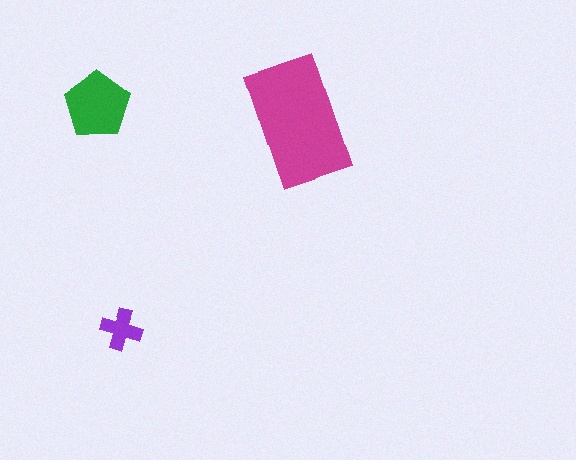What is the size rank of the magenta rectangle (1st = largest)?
1st.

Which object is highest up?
The green pentagon is topmost.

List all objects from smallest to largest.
The purple cross, the green pentagon, the magenta rectangle.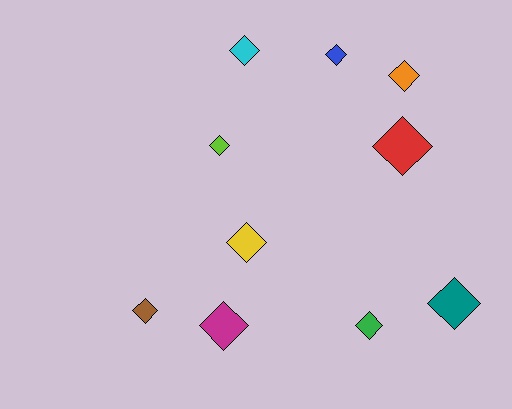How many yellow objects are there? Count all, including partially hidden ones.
There is 1 yellow object.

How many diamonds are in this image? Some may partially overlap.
There are 10 diamonds.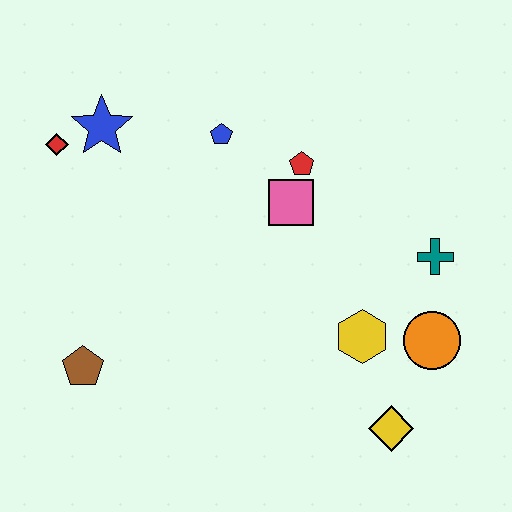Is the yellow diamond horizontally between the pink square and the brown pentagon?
No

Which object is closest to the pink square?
The red pentagon is closest to the pink square.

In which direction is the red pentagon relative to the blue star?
The red pentagon is to the right of the blue star.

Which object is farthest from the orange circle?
The red diamond is farthest from the orange circle.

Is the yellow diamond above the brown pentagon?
No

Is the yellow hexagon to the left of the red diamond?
No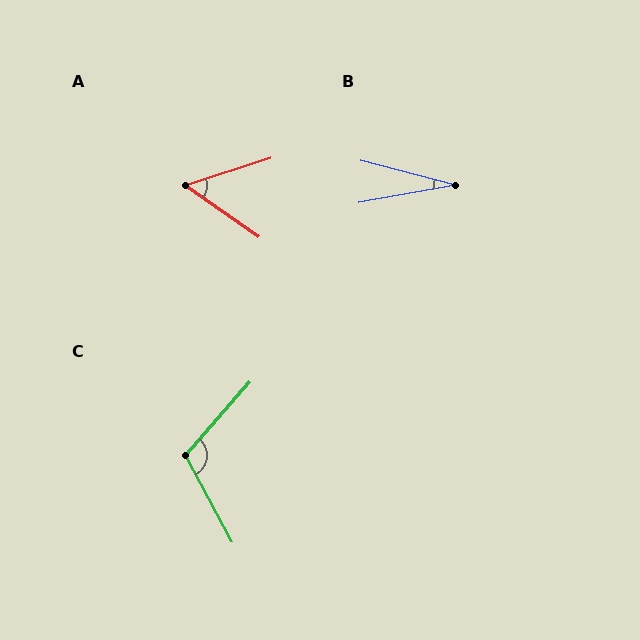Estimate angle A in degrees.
Approximately 53 degrees.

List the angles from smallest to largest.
B (25°), A (53°), C (110°).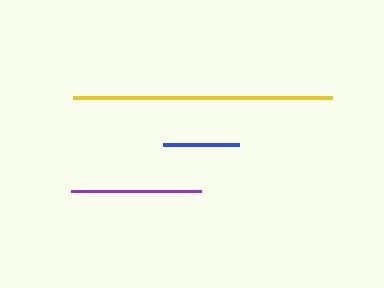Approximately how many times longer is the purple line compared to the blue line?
The purple line is approximately 1.7 times the length of the blue line.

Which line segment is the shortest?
The blue line is the shortest at approximately 76 pixels.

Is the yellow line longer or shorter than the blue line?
The yellow line is longer than the blue line.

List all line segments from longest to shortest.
From longest to shortest: yellow, purple, blue.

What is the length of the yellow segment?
The yellow segment is approximately 259 pixels long.